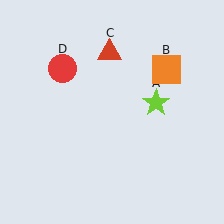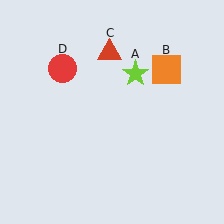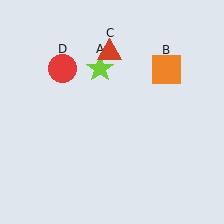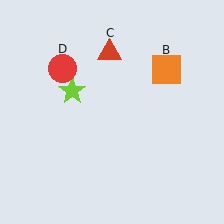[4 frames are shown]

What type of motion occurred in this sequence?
The lime star (object A) rotated counterclockwise around the center of the scene.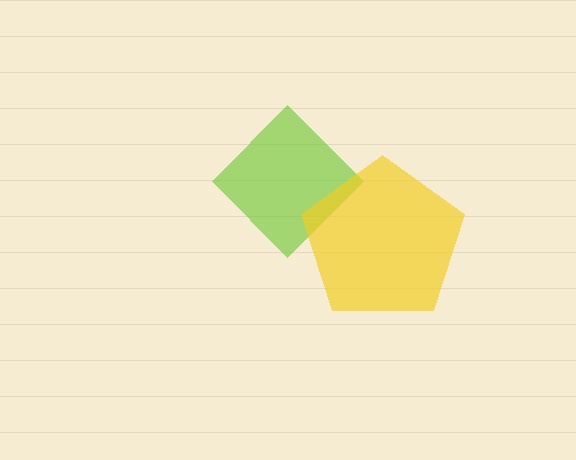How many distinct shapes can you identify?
There are 2 distinct shapes: a lime diamond, a yellow pentagon.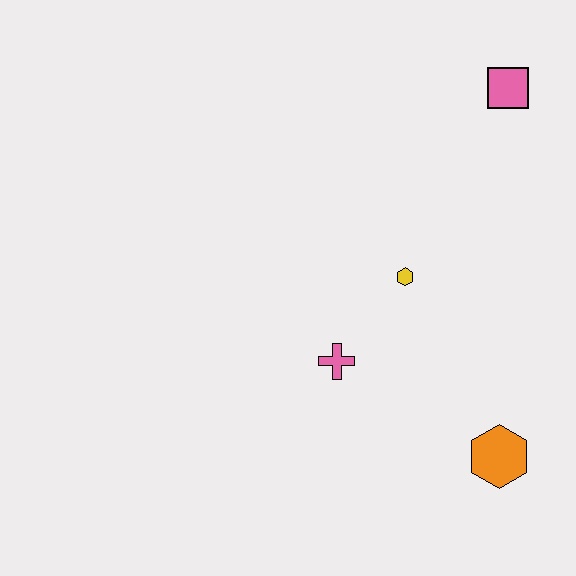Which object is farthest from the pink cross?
The pink square is farthest from the pink cross.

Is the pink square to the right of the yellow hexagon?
Yes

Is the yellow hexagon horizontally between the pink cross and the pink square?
Yes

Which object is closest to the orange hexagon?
The pink cross is closest to the orange hexagon.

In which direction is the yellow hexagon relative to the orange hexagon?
The yellow hexagon is above the orange hexagon.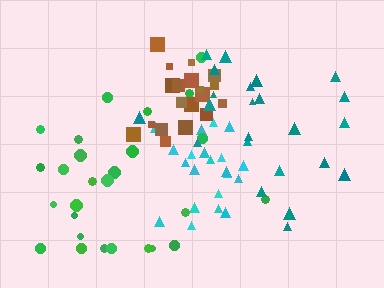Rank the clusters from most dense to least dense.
brown, cyan, teal, green.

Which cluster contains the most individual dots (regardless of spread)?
Green (29).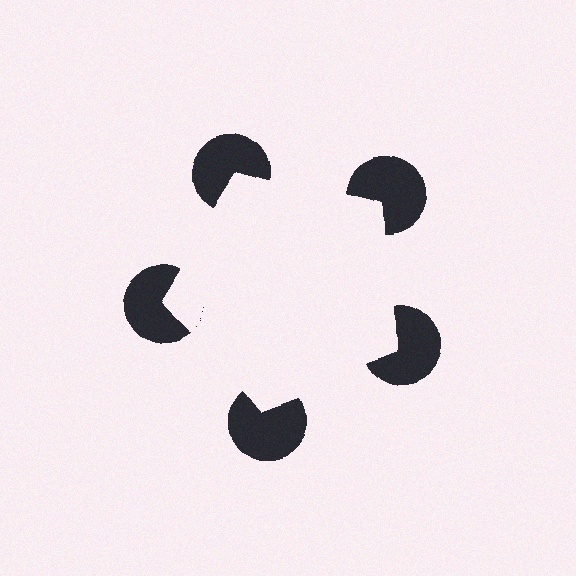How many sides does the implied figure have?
5 sides.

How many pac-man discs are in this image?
There are 5 — one at each vertex of the illusory pentagon.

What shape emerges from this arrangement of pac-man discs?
An illusory pentagon — its edges are inferred from the aligned wedge cuts in the pac-man discs, not physically drawn.